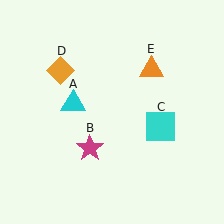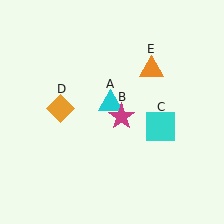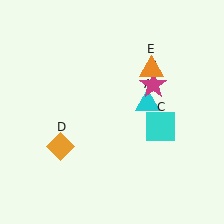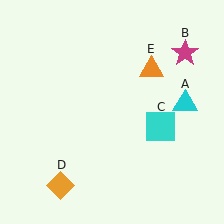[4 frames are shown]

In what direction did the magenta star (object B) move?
The magenta star (object B) moved up and to the right.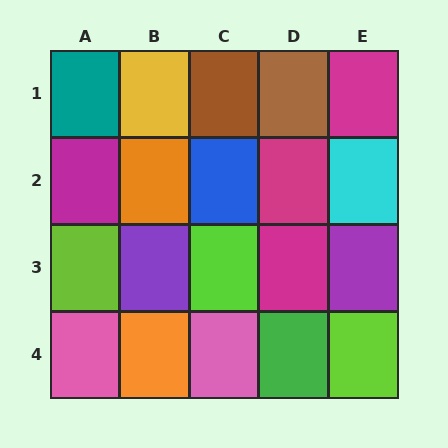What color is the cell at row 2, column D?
Magenta.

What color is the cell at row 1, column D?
Brown.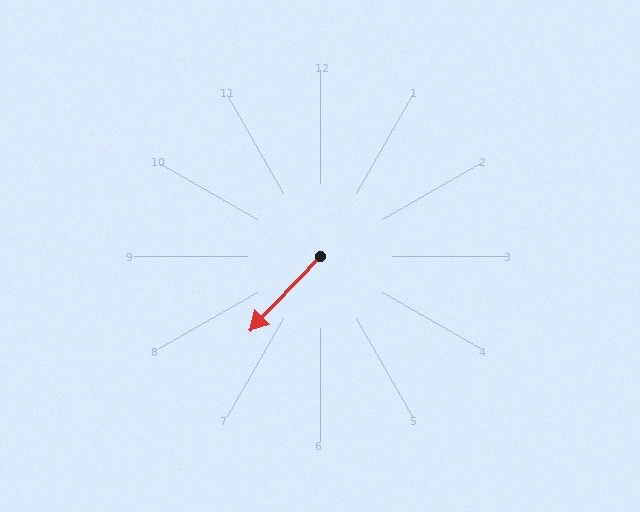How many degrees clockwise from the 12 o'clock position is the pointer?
Approximately 223 degrees.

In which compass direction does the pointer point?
Southwest.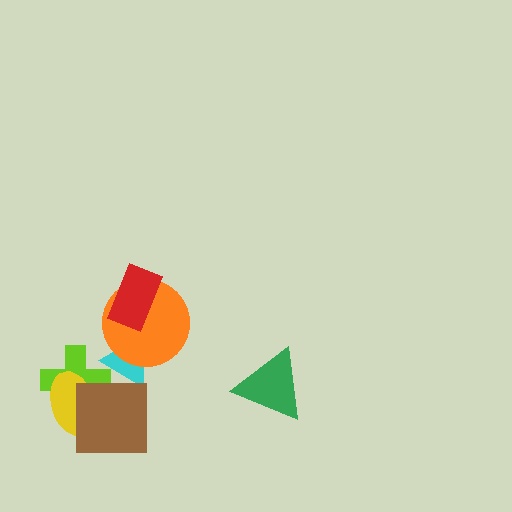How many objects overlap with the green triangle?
0 objects overlap with the green triangle.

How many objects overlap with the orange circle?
2 objects overlap with the orange circle.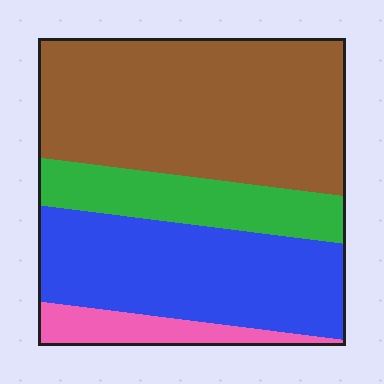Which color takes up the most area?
Brown, at roughly 45%.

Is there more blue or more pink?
Blue.